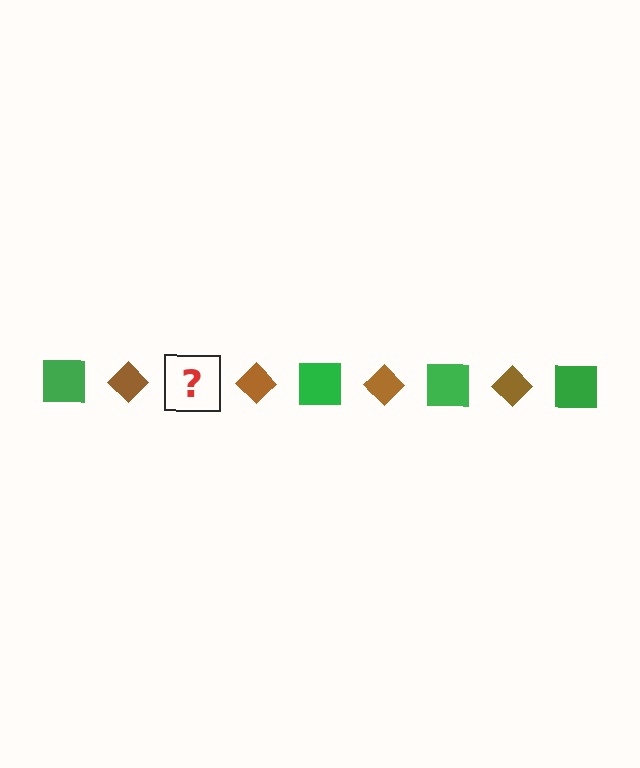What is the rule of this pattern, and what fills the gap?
The rule is that the pattern alternates between green square and brown diamond. The gap should be filled with a green square.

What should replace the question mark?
The question mark should be replaced with a green square.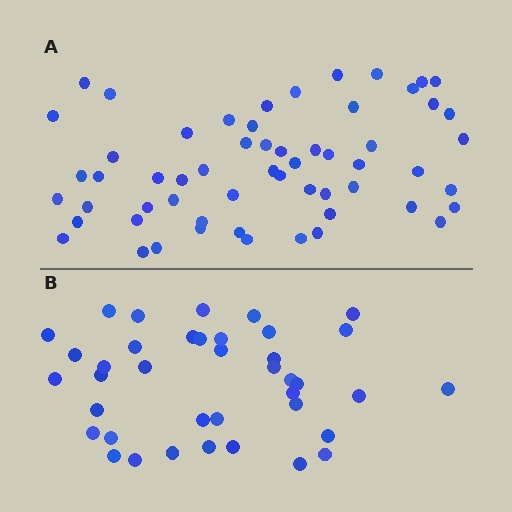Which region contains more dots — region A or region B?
Region A (the top region) has more dots.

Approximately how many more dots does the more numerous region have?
Region A has approximately 20 more dots than region B.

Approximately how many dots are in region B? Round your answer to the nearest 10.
About 40 dots. (The exact count is 39, which rounds to 40.)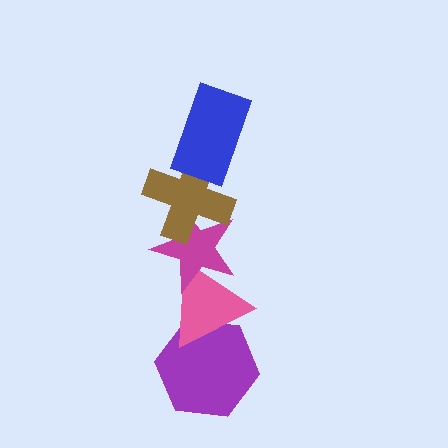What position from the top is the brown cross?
The brown cross is 2nd from the top.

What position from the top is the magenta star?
The magenta star is 3rd from the top.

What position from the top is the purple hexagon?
The purple hexagon is 5th from the top.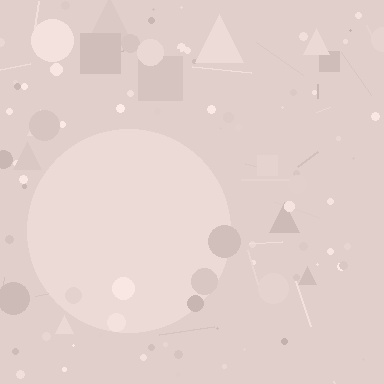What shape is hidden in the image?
A circle is hidden in the image.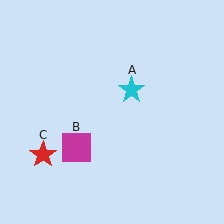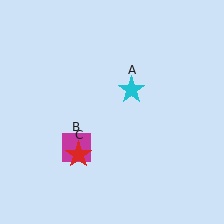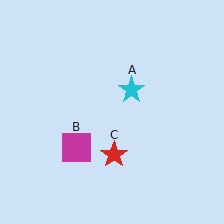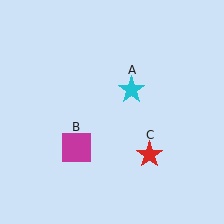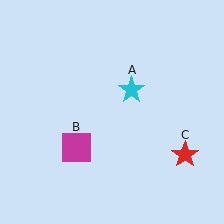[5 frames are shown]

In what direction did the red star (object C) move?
The red star (object C) moved right.